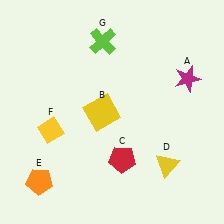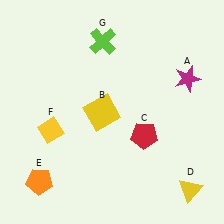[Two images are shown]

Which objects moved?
The objects that moved are: the red pentagon (C), the yellow triangle (D).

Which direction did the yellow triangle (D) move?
The yellow triangle (D) moved down.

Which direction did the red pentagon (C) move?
The red pentagon (C) moved up.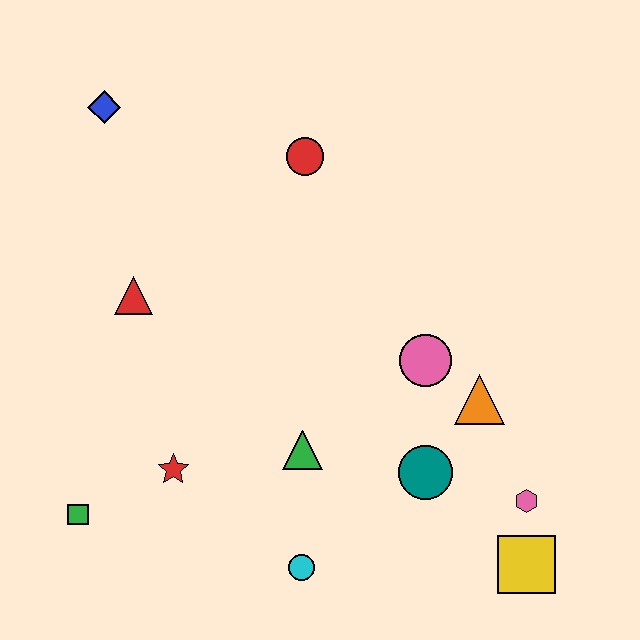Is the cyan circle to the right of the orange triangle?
No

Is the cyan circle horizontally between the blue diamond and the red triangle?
No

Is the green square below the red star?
Yes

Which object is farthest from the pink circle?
The blue diamond is farthest from the pink circle.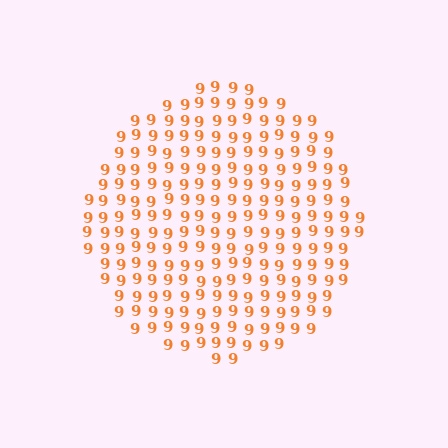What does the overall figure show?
The overall figure shows a circle.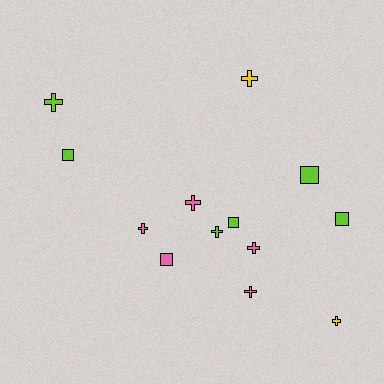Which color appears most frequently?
Lime, with 6 objects.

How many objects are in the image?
There are 13 objects.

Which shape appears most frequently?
Cross, with 8 objects.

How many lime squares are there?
There are 4 lime squares.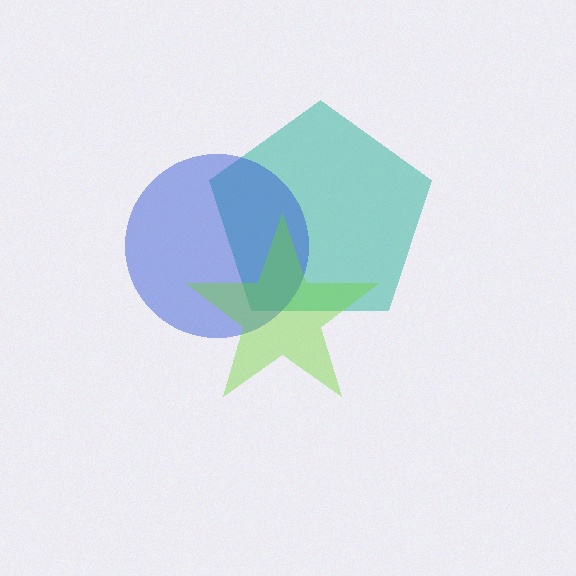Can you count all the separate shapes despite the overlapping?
Yes, there are 3 separate shapes.